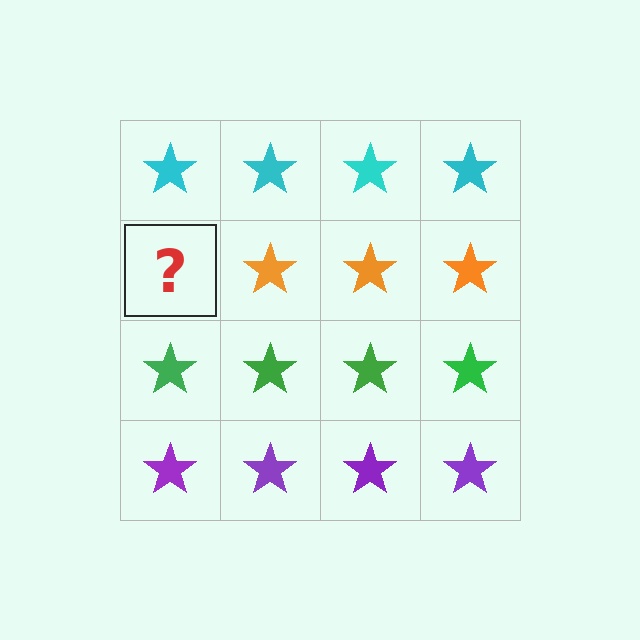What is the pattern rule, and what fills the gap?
The rule is that each row has a consistent color. The gap should be filled with an orange star.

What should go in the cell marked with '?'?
The missing cell should contain an orange star.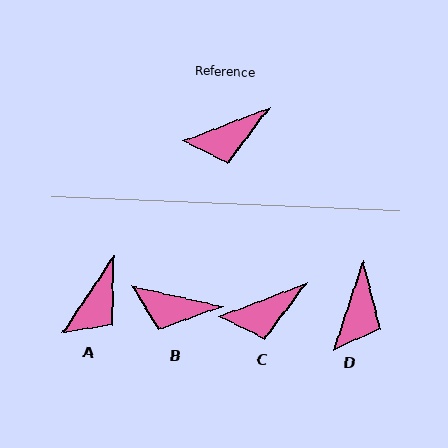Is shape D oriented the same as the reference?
No, it is off by about 51 degrees.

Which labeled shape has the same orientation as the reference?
C.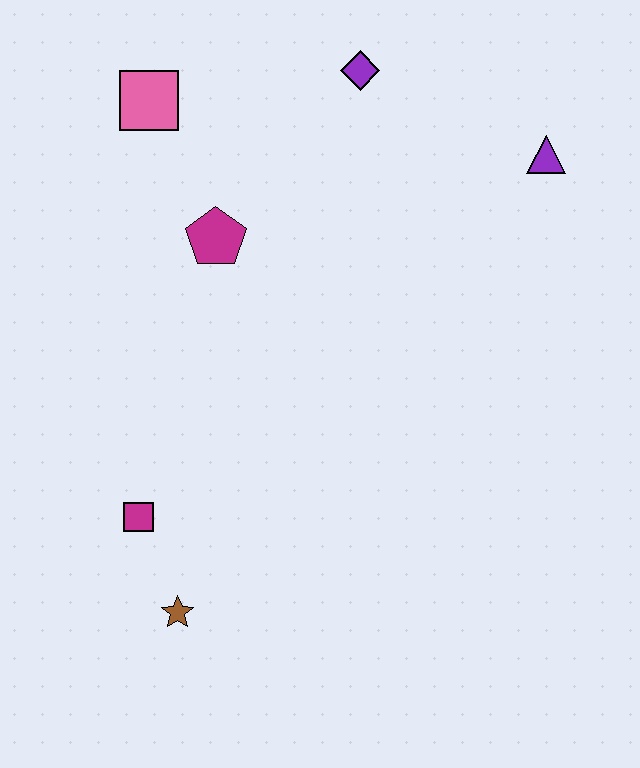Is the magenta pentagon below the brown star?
No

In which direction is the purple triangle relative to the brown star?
The purple triangle is above the brown star.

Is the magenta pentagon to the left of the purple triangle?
Yes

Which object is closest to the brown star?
The magenta square is closest to the brown star.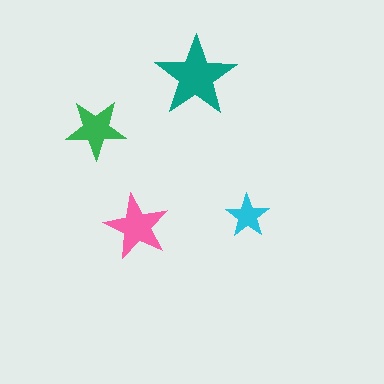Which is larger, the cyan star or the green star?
The green one.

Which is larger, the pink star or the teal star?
The teal one.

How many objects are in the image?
There are 4 objects in the image.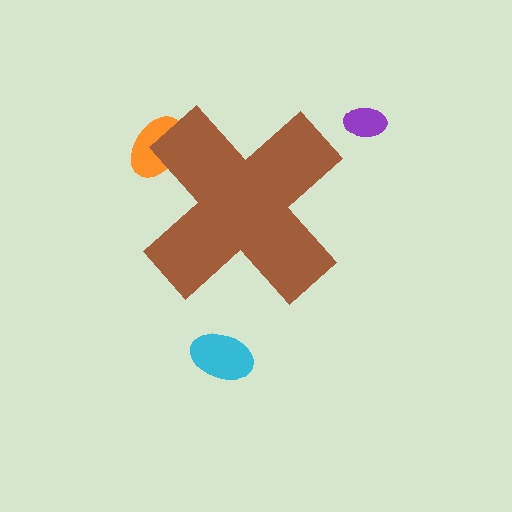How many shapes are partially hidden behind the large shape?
1 shape is partially hidden.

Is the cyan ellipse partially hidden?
No, the cyan ellipse is fully visible.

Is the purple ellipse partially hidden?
No, the purple ellipse is fully visible.